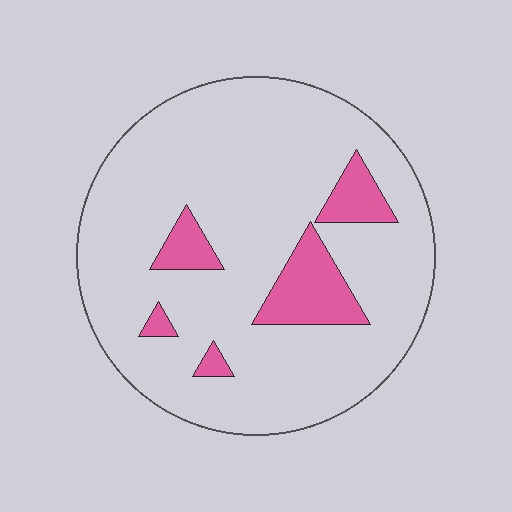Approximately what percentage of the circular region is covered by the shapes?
Approximately 15%.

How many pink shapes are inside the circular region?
5.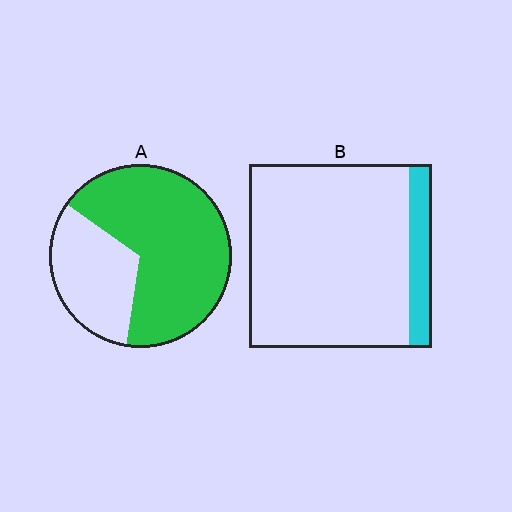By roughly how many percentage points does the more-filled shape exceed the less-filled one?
By roughly 55 percentage points (A over B).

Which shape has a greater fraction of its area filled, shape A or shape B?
Shape A.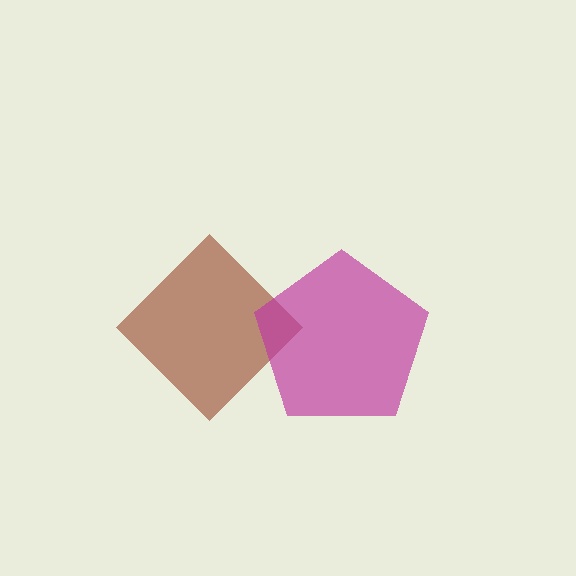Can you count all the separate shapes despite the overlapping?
Yes, there are 2 separate shapes.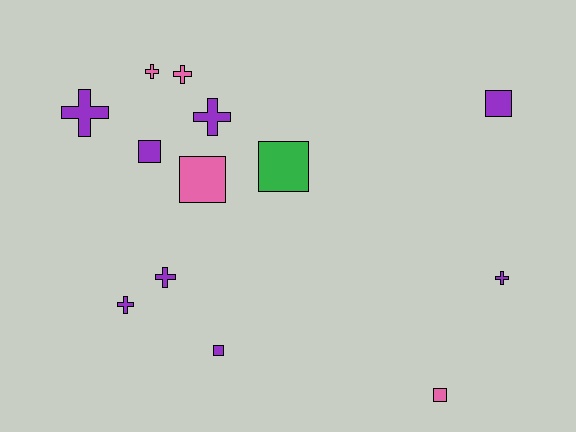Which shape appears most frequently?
Cross, with 7 objects.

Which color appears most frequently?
Purple, with 8 objects.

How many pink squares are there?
There are 2 pink squares.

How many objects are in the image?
There are 13 objects.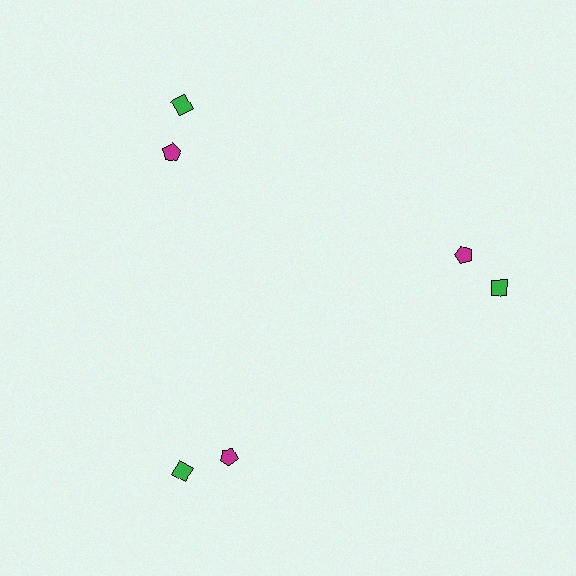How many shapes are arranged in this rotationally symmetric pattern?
There are 6 shapes, arranged in 3 groups of 2.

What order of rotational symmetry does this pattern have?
This pattern has 3-fold rotational symmetry.